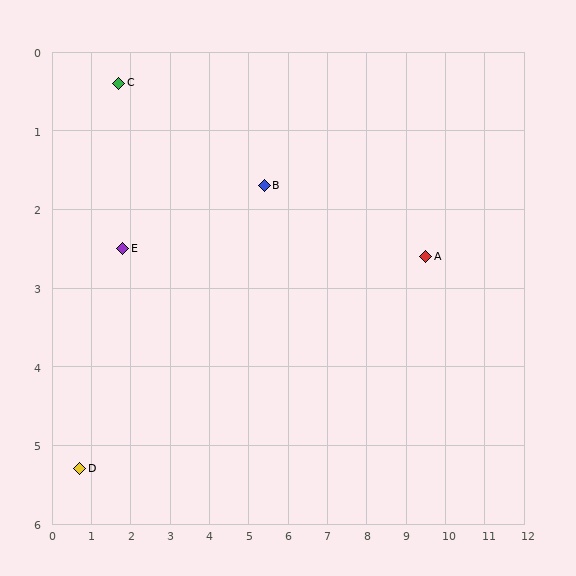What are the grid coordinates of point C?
Point C is at approximately (1.7, 0.4).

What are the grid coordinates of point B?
Point B is at approximately (5.4, 1.7).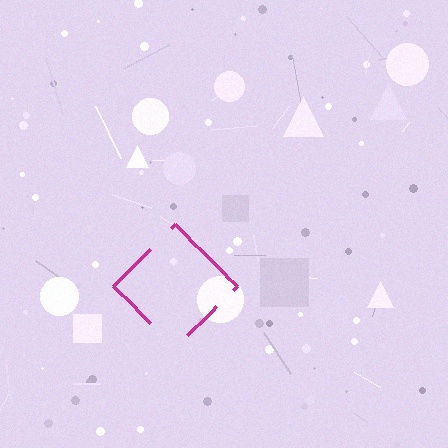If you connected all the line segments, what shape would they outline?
They would outline a diamond.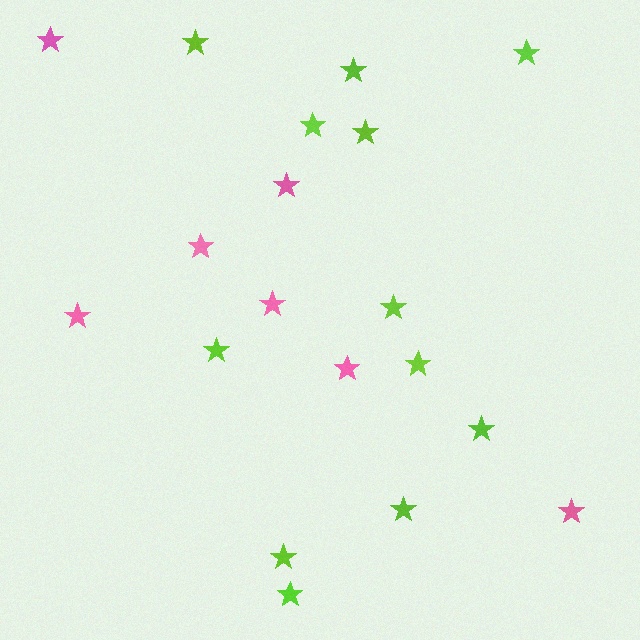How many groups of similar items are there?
There are 2 groups: one group of lime stars (12) and one group of pink stars (7).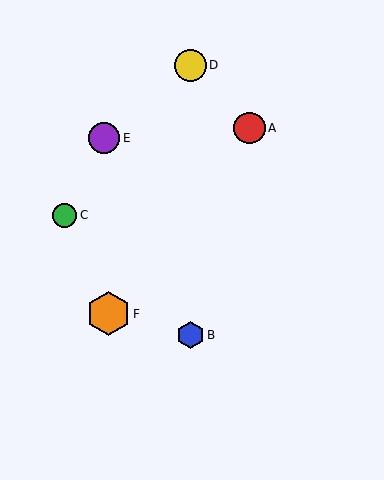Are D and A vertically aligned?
No, D is at x≈190 and A is at x≈249.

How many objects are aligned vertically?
2 objects (B, D) are aligned vertically.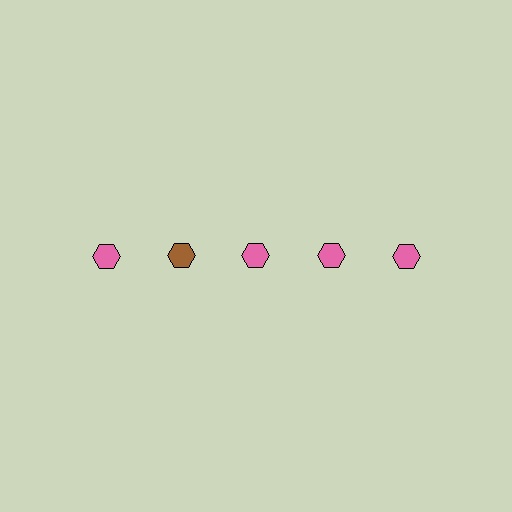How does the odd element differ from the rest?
It has a different color: brown instead of pink.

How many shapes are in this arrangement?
There are 5 shapes arranged in a grid pattern.